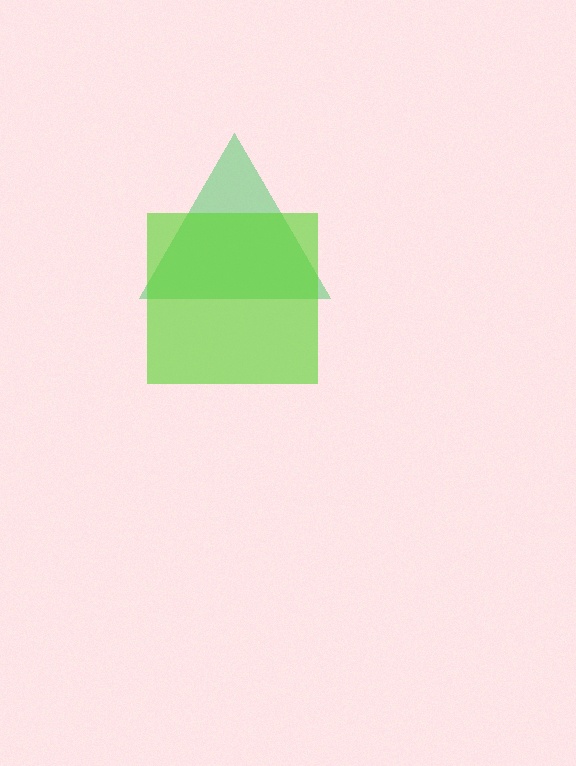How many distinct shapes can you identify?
There are 2 distinct shapes: a green triangle, a lime square.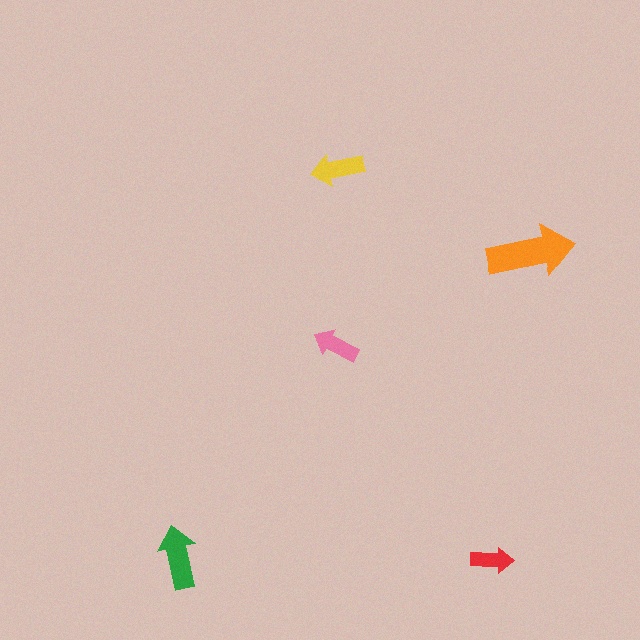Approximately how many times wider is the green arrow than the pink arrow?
About 1.5 times wider.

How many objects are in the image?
There are 5 objects in the image.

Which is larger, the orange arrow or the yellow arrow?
The orange one.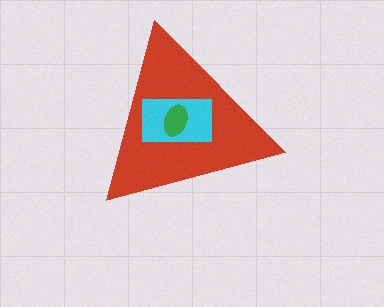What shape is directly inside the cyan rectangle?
The green ellipse.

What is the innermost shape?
The green ellipse.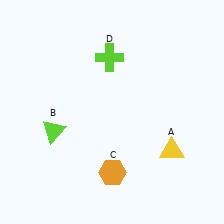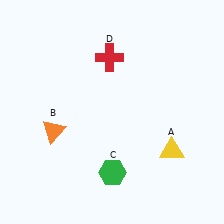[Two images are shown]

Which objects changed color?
B changed from lime to orange. C changed from orange to green. D changed from lime to red.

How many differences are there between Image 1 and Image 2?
There are 3 differences between the two images.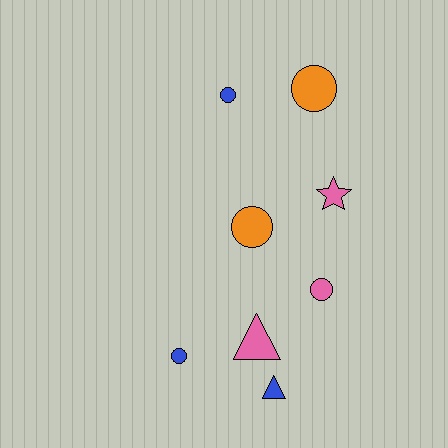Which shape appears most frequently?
Circle, with 5 objects.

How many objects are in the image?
There are 8 objects.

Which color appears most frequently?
Pink, with 3 objects.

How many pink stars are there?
There is 1 pink star.